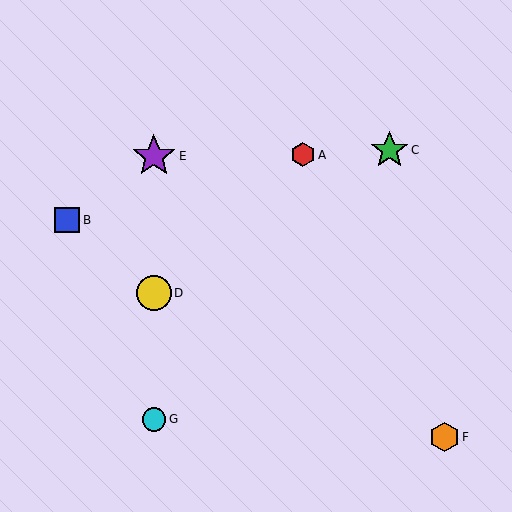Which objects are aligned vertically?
Objects D, E, G are aligned vertically.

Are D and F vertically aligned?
No, D is at x≈154 and F is at x≈444.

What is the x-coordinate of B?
Object B is at x≈67.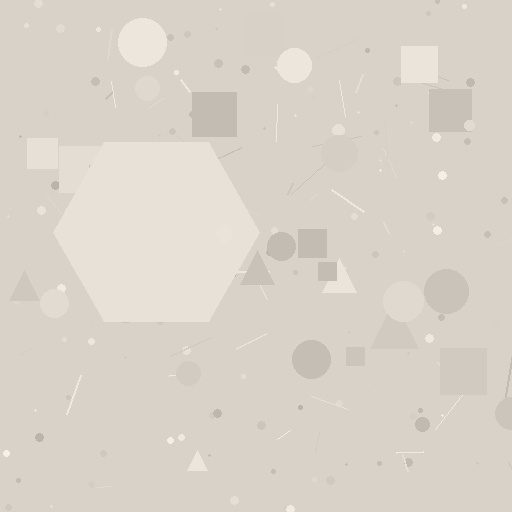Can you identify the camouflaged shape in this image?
The camouflaged shape is a hexagon.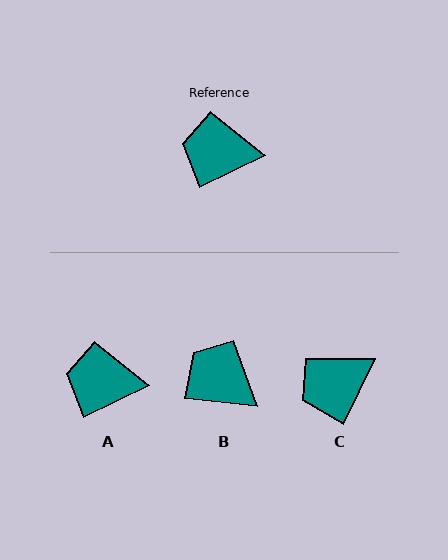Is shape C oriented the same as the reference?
No, it is off by about 38 degrees.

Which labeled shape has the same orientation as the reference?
A.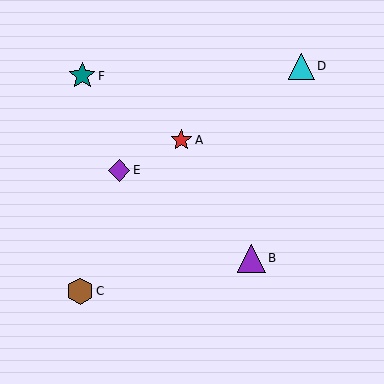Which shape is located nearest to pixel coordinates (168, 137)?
The red star (labeled A) at (181, 140) is nearest to that location.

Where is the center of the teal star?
The center of the teal star is at (82, 76).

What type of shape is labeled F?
Shape F is a teal star.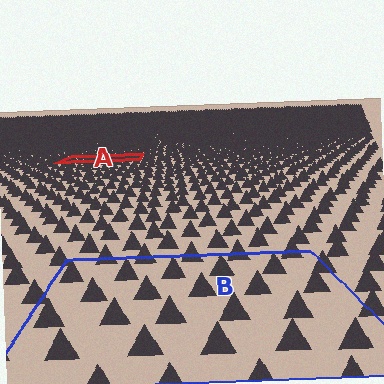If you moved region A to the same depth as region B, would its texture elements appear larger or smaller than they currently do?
They would appear larger. At a closer depth, the same texture elements are projected at a bigger on-screen size.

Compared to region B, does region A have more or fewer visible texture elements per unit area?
Region A has more texture elements per unit area — they are packed more densely because it is farther away.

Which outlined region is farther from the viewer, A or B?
Region A is farther from the viewer — the texture elements inside it appear smaller and more densely packed.